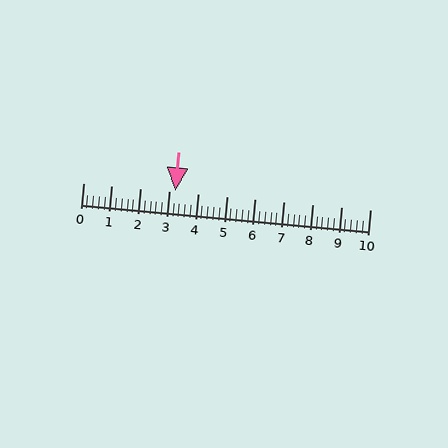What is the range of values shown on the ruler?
The ruler shows values from 0 to 10.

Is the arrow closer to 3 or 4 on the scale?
The arrow is closer to 3.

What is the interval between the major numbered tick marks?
The major tick marks are spaced 1 units apart.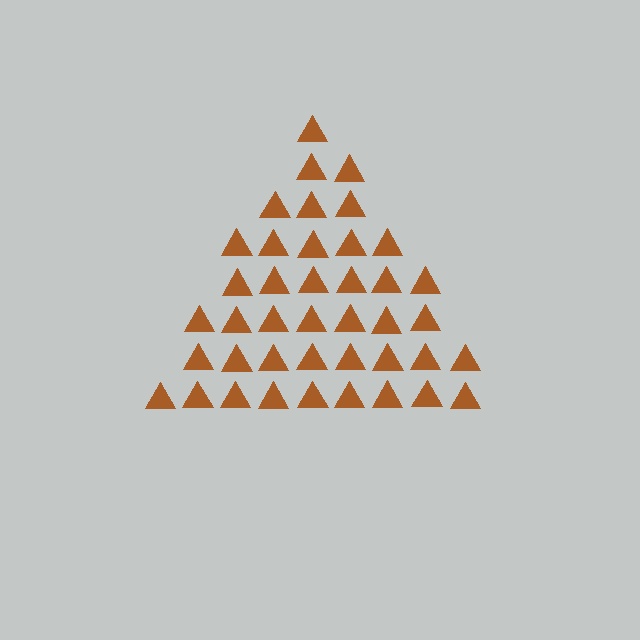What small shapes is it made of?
It is made of small triangles.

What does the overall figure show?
The overall figure shows a triangle.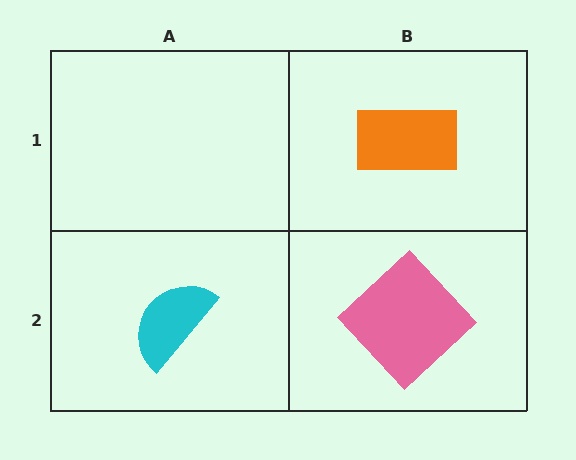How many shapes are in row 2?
2 shapes.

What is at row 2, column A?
A cyan semicircle.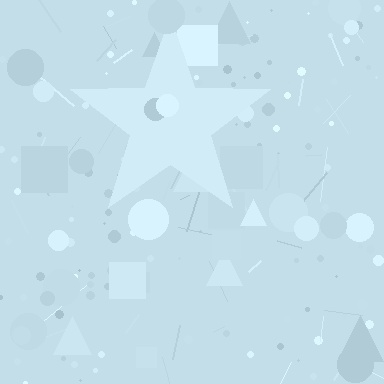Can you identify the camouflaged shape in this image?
The camouflaged shape is a star.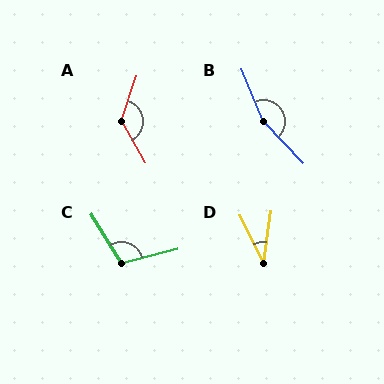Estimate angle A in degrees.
Approximately 131 degrees.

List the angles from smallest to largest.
D (35°), C (108°), A (131°), B (158°).